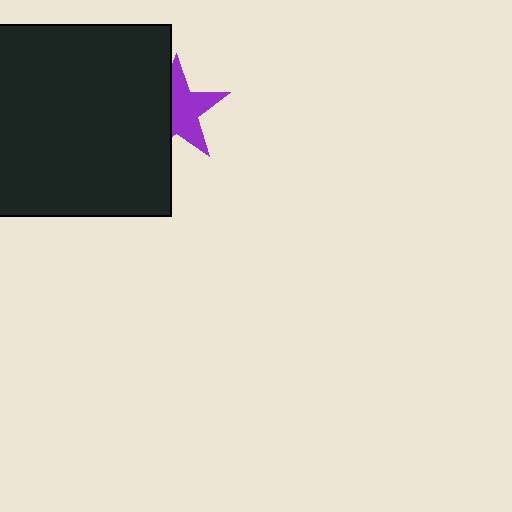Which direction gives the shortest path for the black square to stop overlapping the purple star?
Moving left gives the shortest separation.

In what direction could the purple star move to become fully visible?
The purple star could move right. That would shift it out from behind the black square entirely.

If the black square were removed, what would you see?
You would see the complete purple star.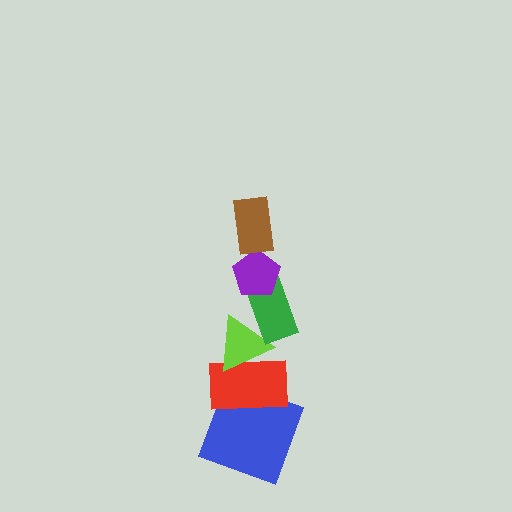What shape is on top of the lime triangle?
The green rectangle is on top of the lime triangle.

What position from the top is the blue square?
The blue square is 6th from the top.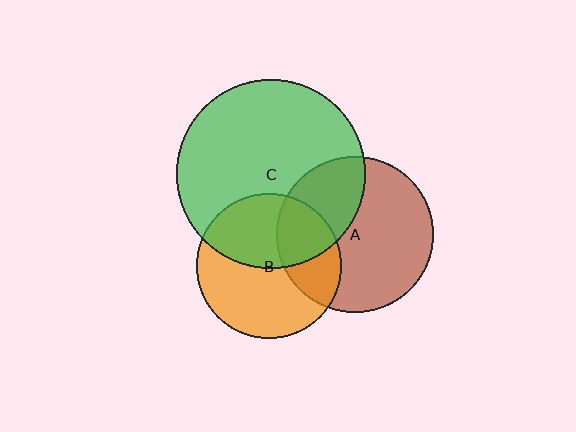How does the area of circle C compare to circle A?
Approximately 1.5 times.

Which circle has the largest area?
Circle C (green).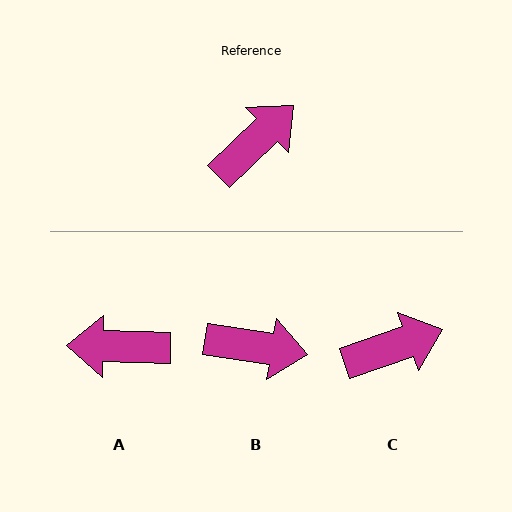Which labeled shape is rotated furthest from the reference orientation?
A, about 135 degrees away.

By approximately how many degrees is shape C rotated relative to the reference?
Approximately 25 degrees clockwise.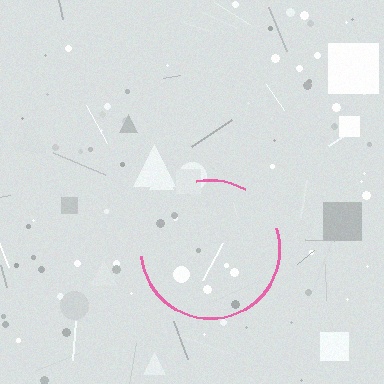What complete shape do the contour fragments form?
The contour fragments form a circle.